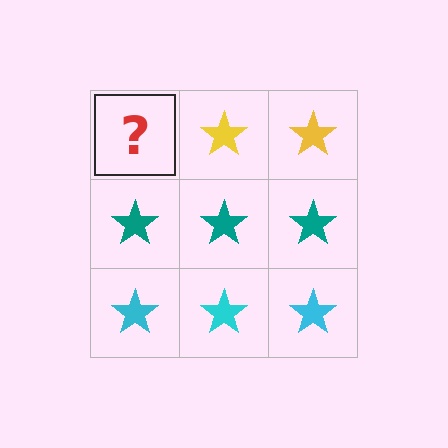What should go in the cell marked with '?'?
The missing cell should contain a yellow star.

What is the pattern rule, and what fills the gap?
The rule is that each row has a consistent color. The gap should be filled with a yellow star.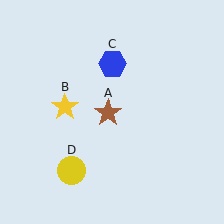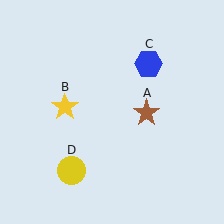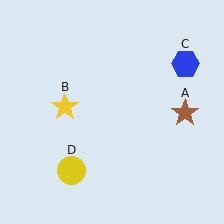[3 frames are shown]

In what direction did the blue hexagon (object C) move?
The blue hexagon (object C) moved right.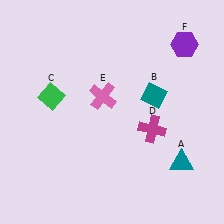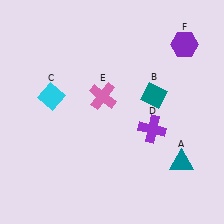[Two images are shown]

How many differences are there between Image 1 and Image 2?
There are 2 differences between the two images.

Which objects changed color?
C changed from green to cyan. D changed from magenta to purple.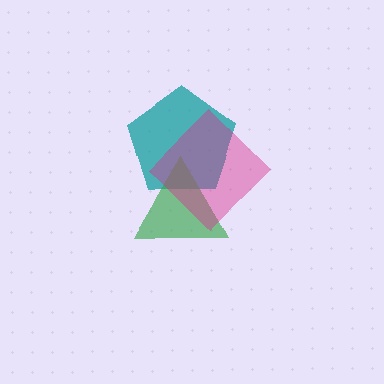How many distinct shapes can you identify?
There are 3 distinct shapes: a teal pentagon, a green triangle, a magenta diamond.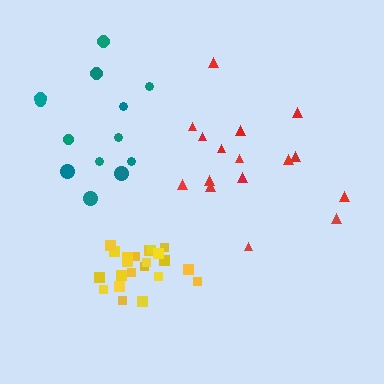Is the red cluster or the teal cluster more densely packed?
Teal.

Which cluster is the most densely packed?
Yellow.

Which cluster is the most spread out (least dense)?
Red.